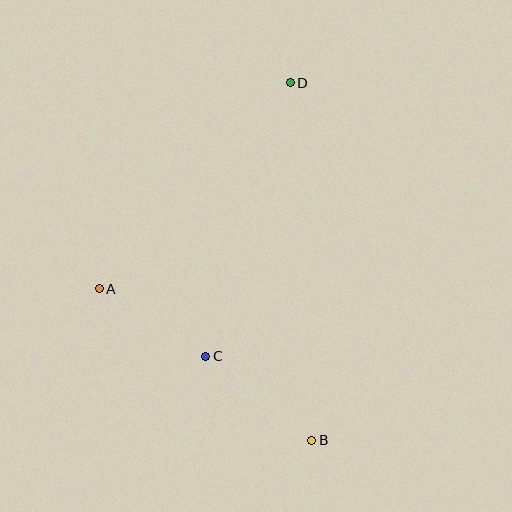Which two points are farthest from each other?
Points B and D are farthest from each other.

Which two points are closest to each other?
Points A and C are closest to each other.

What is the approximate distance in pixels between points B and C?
The distance between B and C is approximately 135 pixels.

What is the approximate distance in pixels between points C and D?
The distance between C and D is approximately 286 pixels.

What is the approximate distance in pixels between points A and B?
The distance between A and B is approximately 261 pixels.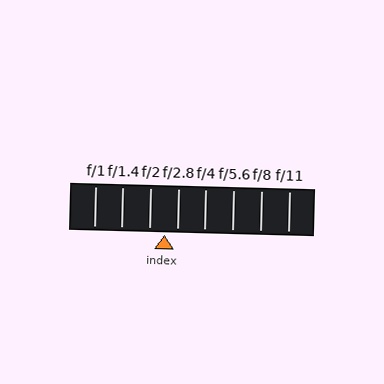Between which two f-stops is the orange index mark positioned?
The index mark is between f/2 and f/2.8.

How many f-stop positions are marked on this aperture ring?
There are 8 f-stop positions marked.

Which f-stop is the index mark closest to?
The index mark is closest to f/2.8.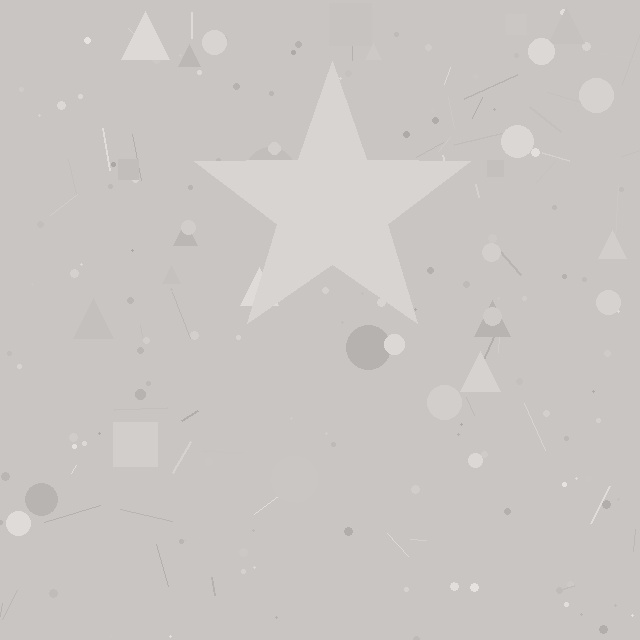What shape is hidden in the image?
A star is hidden in the image.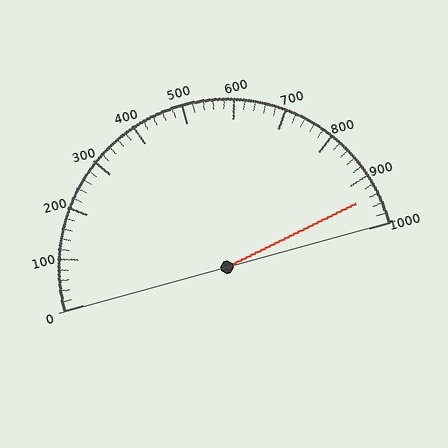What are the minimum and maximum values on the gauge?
The gauge ranges from 0 to 1000.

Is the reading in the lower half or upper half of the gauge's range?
The reading is in the upper half of the range (0 to 1000).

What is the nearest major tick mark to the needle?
The nearest major tick mark is 900.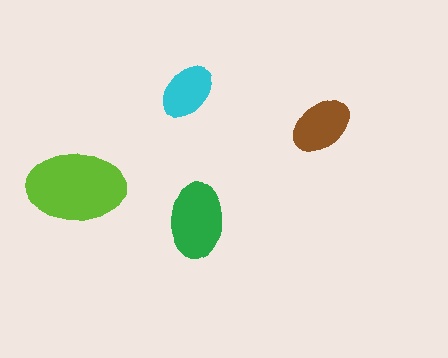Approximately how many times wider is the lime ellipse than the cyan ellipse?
About 1.5 times wider.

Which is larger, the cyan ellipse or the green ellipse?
The green one.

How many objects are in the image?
There are 4 objects in the image.